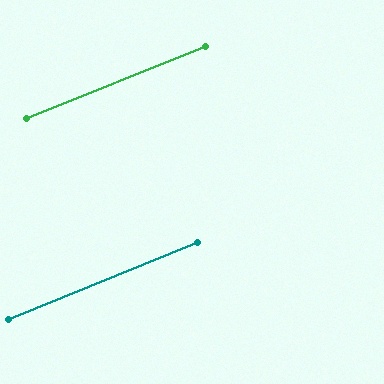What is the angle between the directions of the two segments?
Approximately 0 degrees.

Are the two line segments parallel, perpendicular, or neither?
Parallel — their directions differ by only 0.4°.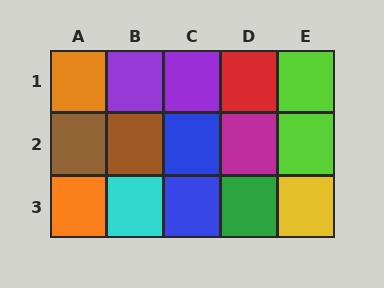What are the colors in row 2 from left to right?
Brown, brown, blue, magenta, lime.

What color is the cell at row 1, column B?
Purple.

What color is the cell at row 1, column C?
Purple.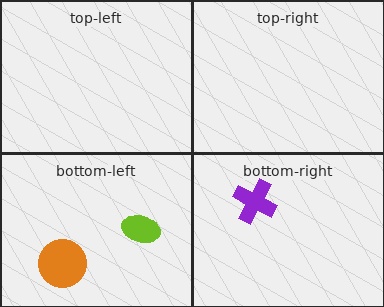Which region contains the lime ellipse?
The bottom-left region.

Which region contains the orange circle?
The bottom-left region.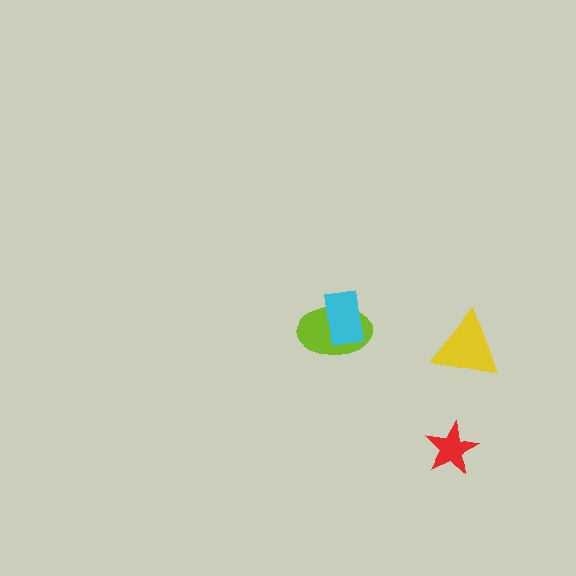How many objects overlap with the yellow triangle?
0 objects overlap with the yellow triangle.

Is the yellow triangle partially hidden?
No, no other shape covers it.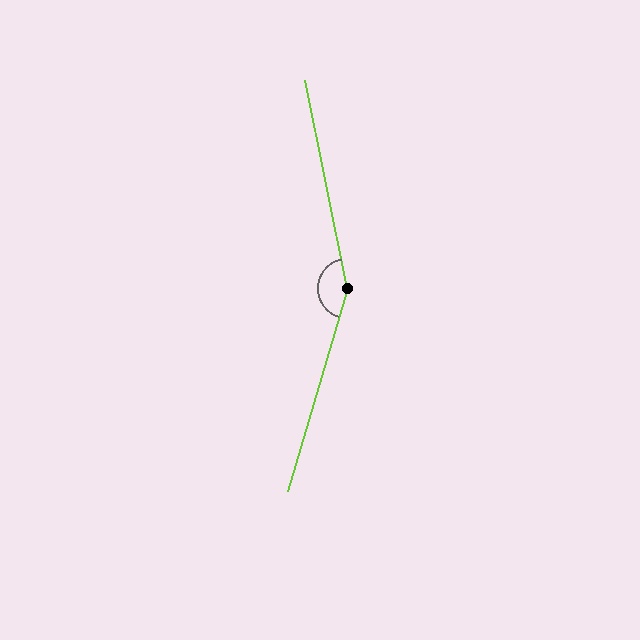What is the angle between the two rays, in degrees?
Approximately 152 degrees.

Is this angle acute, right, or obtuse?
It is obtuse.